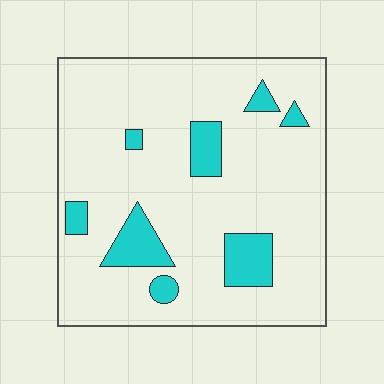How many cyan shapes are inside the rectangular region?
8.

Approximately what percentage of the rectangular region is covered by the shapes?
Approximately 15%.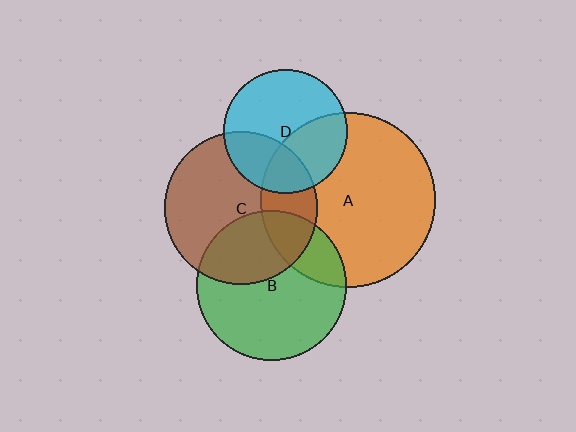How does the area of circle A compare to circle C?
Approximately 1.3 times.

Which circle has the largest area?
Circle A (orange).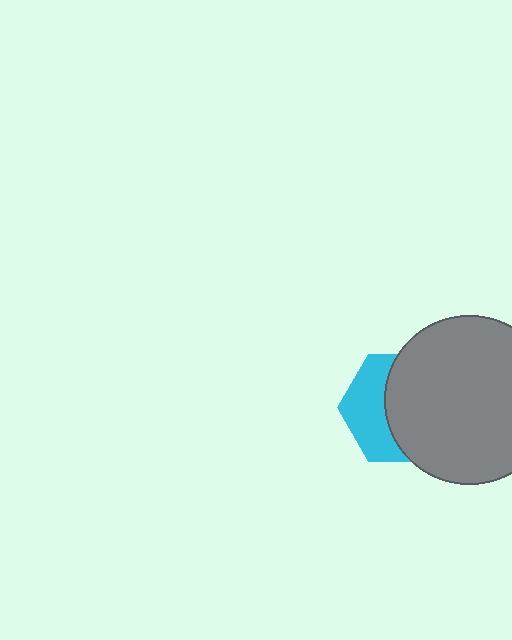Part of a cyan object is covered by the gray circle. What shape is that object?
It is a hexagon.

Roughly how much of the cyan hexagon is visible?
A small part of it is visible (roughly 40%).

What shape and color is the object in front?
The object in front is a gray circle.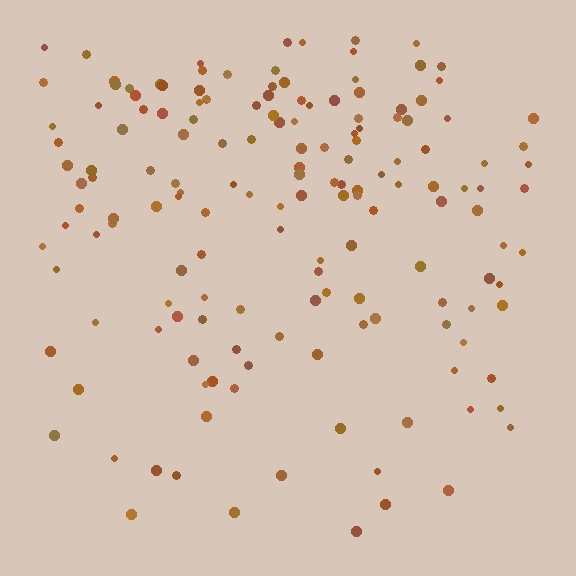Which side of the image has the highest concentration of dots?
The top.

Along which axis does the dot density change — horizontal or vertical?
Vertical.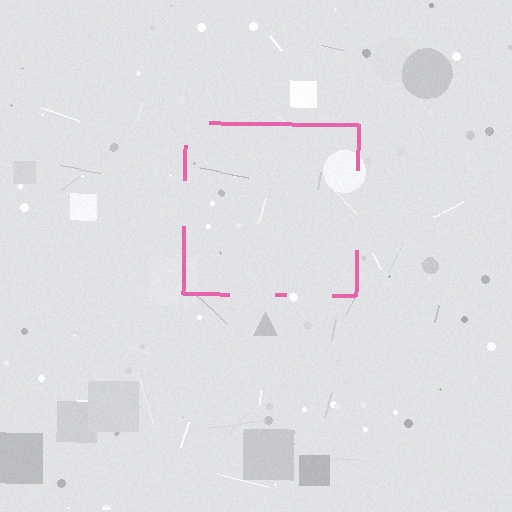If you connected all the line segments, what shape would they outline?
They would outline a square.